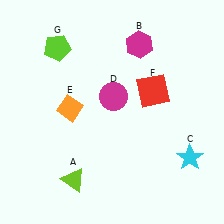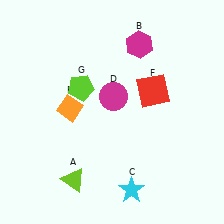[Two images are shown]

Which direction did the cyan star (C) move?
The cyan star (C) moved left.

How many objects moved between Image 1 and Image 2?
2 objects moved between the two images.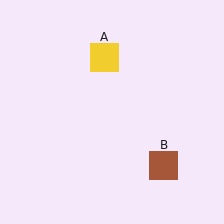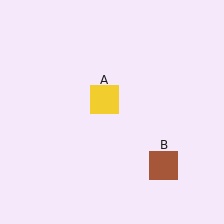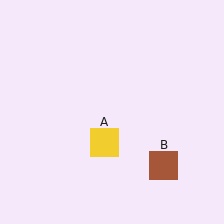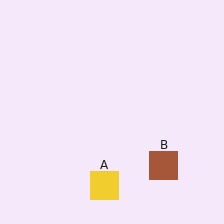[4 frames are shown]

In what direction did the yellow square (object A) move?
The yellow square (object A) moved down.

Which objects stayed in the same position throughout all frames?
Brown square (object B) remained stationary.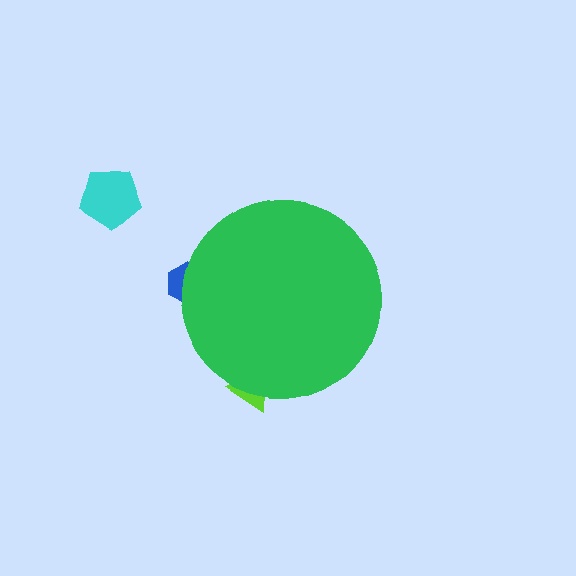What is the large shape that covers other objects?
A green circle.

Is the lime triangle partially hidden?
Yes, the lime triangle is partially hidden behind the green circle.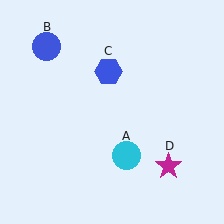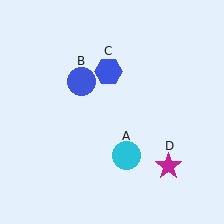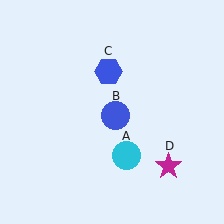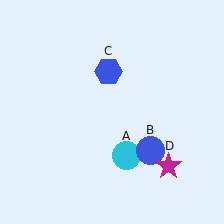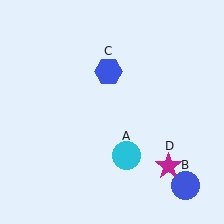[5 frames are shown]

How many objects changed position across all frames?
1 object changed position: blue circle (object B).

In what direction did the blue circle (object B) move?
The blue circle (object B) moved down and to the right.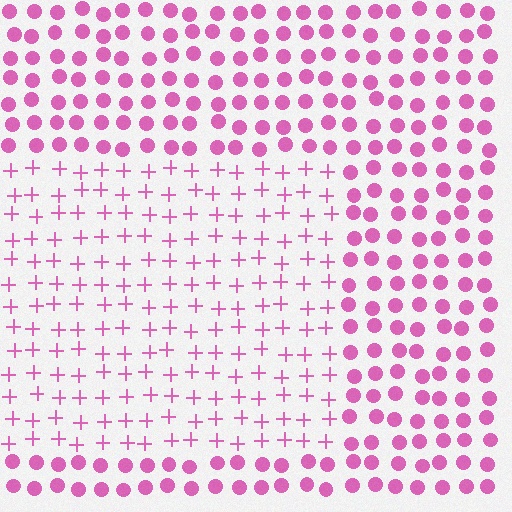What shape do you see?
I see a rectangle.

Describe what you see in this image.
The image is filled with small pink elements arranged in a uniform grid. A rectangle-shaped region contains plus signs, while the surrounding area contains circles. The boundary is defined purely by the change in element shape.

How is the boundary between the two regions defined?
The boundary is defined by a change in element shape: plus signs inside vs. circles outside. All elements share the same color and spacing.